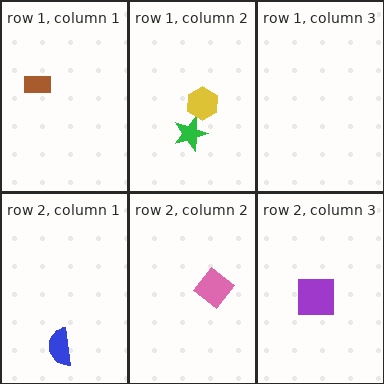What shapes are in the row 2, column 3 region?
The purple square.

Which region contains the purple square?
The row 2, column 3 region.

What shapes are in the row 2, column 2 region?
The pink diamond.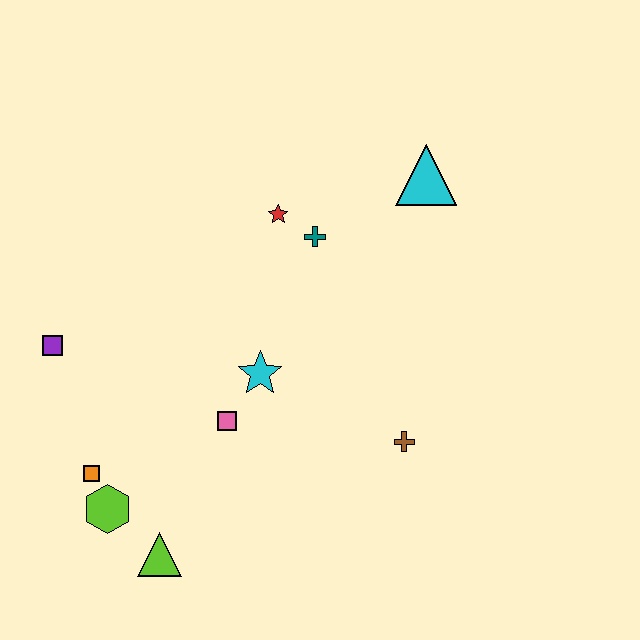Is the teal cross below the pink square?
No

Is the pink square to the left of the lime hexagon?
No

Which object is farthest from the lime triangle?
The cyan triangle is farthest from the lime triangle.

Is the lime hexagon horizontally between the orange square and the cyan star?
Yes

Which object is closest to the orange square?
The lime hexagon is closest to the orange square.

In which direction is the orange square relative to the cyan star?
The orange square is to the left of the cyan star.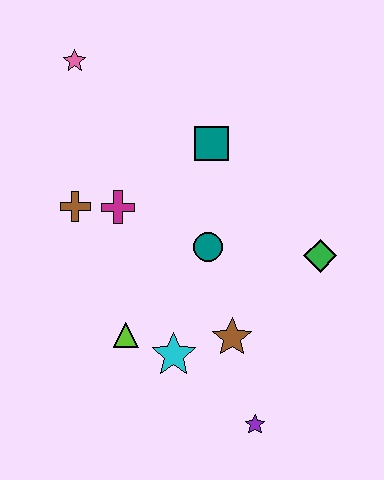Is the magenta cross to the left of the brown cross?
No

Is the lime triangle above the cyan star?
Yes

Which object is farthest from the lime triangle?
The pink star is farthest from the lime triangle.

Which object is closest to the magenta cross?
The brown cross is closest to the magenta cross.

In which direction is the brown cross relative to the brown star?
The brown cross is to the left of the brown star.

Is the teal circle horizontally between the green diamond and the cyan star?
Yes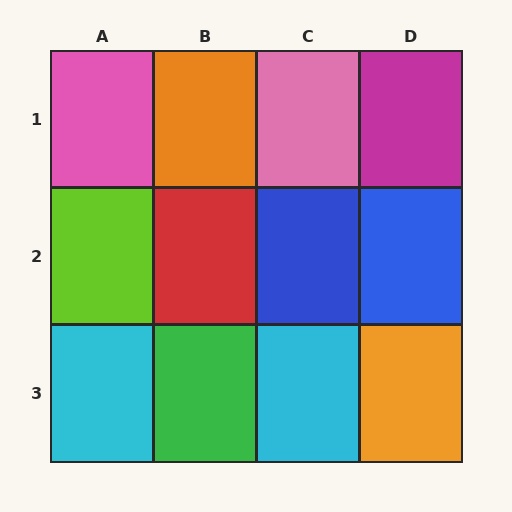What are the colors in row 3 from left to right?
Cyan, green, cyan, orange.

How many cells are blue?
2 cells are blue.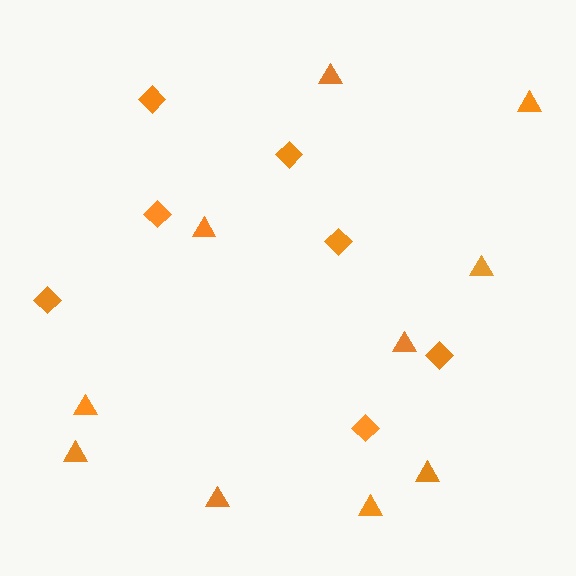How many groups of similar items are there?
There are 2 groups: one group of diamonds (7) and one group of triangles (10).